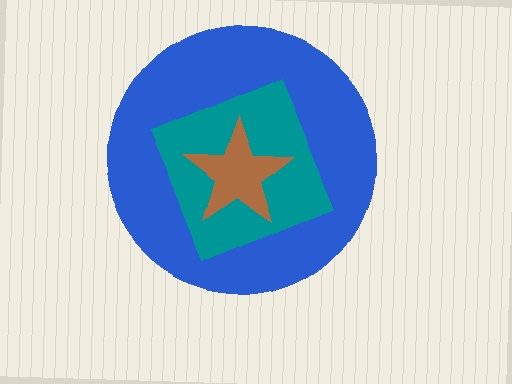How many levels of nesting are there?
3.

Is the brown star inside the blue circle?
Yes.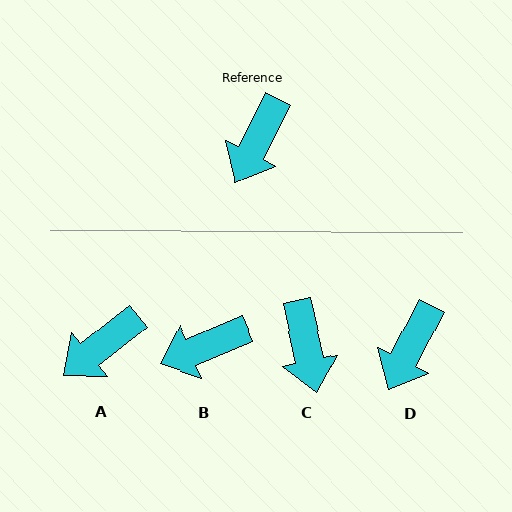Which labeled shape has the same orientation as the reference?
D.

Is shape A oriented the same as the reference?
No, it is off by about 24 degrees.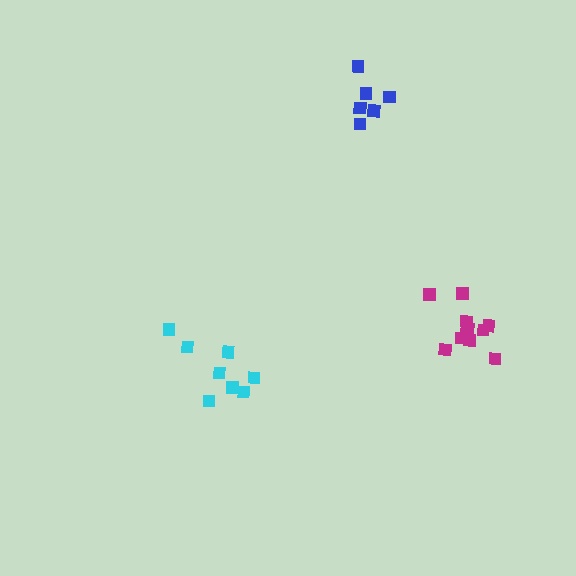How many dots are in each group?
Group 1: 6 dots, Group 2: 8 dots, Group 3: 11 dots (25 total).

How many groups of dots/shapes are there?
There are 3 groups.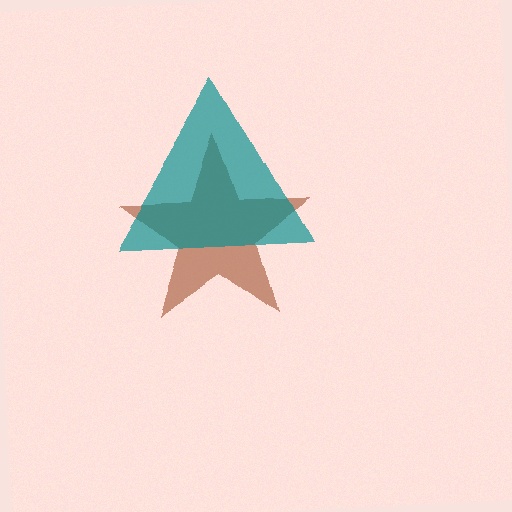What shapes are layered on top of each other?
The layered shapes are: a brown star, a teal triangle.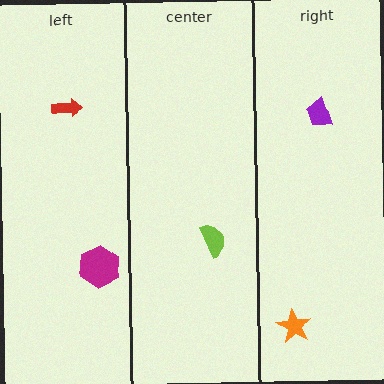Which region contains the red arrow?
The left region.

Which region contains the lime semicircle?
The center region.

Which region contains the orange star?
The right region.